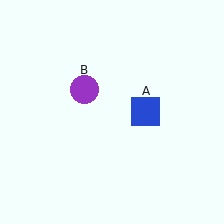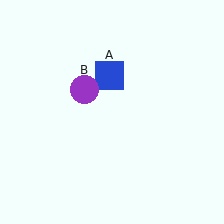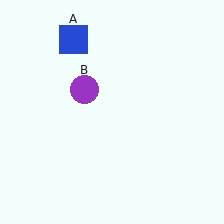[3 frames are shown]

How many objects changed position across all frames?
1 object changed position: blue square (object A).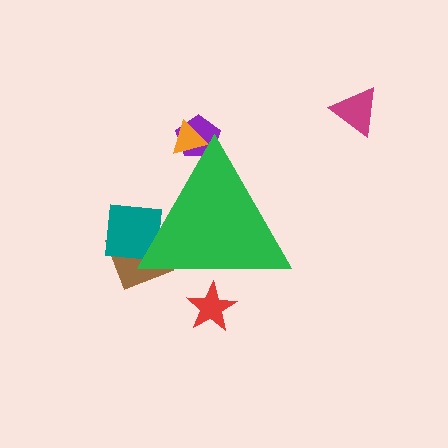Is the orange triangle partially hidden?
Yes, the orange triangle is partially hidden behind the green triangle.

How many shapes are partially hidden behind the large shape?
5 shapes are partially hidden.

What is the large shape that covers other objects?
A green triangle.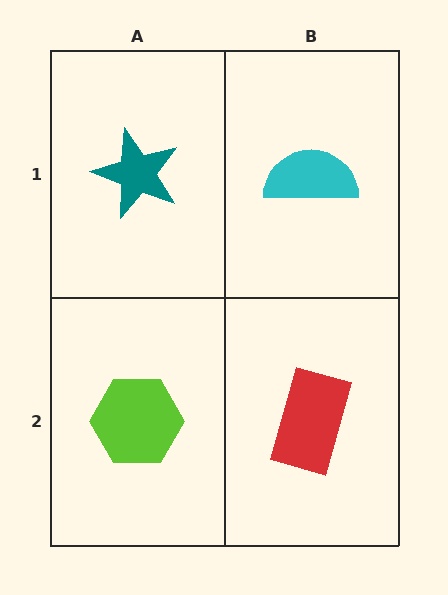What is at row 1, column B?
A cyan semicircle.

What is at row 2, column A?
A lime hexagon.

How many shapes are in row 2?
2 shapes.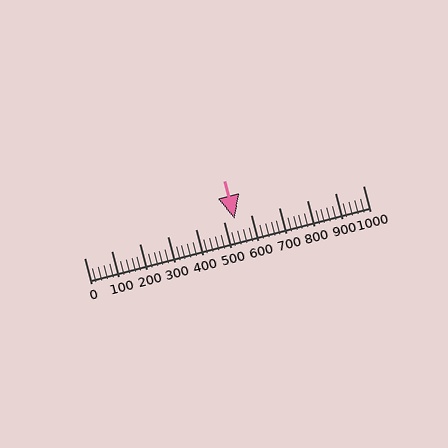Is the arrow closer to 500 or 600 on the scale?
The arrow is closer to 500.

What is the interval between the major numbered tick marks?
The major tick marks are spaced 100 units apart.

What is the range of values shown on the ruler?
The ruler shows values from 0 to 1000.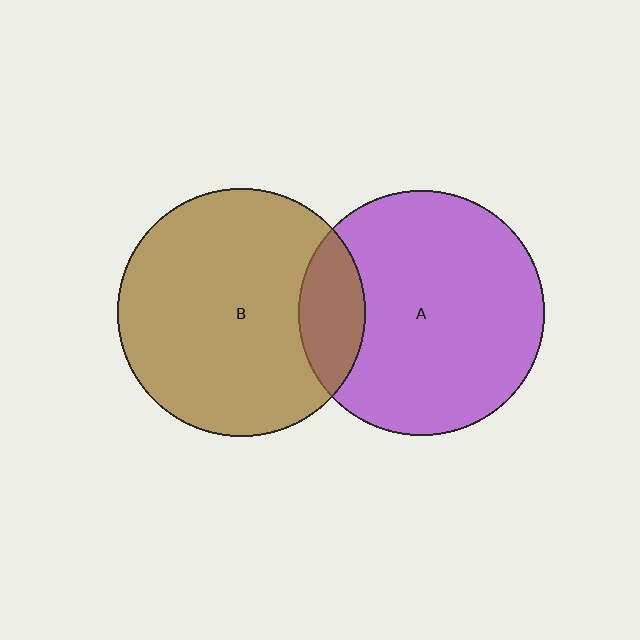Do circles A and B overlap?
Yes.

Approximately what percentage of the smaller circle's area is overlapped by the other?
Approximately 15%.